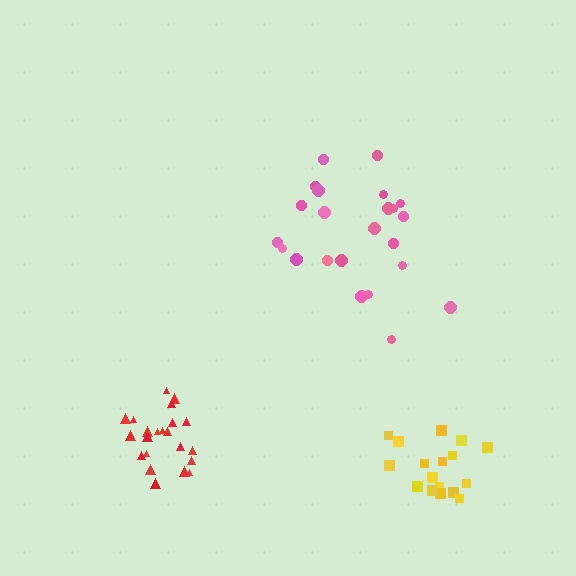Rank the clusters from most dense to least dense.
red, yellow, pink.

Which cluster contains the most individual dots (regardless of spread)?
Pink (23).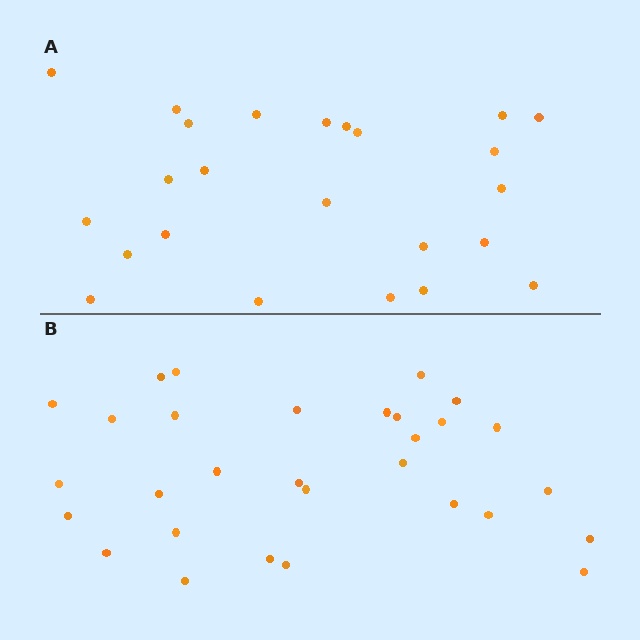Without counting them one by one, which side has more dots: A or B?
Region B (the bottom region) has more dots.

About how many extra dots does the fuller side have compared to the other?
Region B has about 6 more dots than region A.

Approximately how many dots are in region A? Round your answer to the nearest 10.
About 20 dots. (The exact count is 24, which rounds to 20.)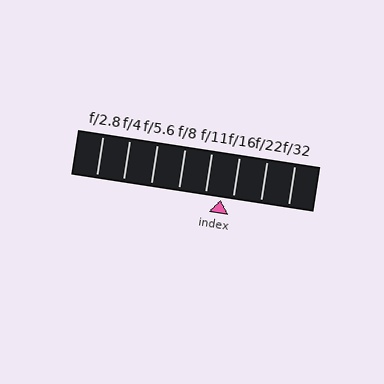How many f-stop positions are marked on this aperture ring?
There are 8 f-stop positions marked.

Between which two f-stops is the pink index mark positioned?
The index mark is between f/11 and f/16.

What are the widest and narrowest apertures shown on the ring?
The widest aperture shown is f/2.8 and the narrowest is f/32.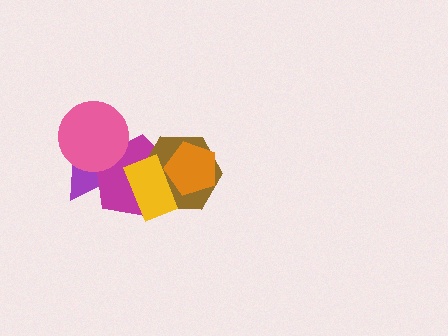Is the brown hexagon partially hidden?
Yes, it is partially covered by another shape.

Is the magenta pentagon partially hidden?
Yes, it is partially covered by another shape.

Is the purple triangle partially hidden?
Yes, it is partially covered by another shape.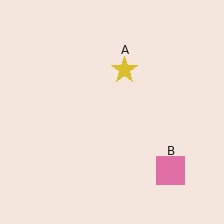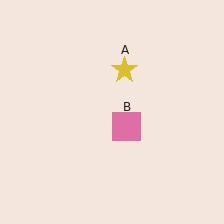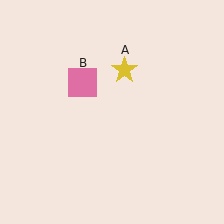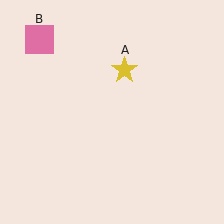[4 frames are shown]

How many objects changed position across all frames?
1 object changed position: pink square (object B).